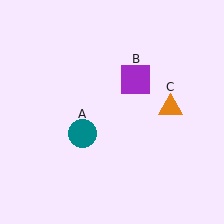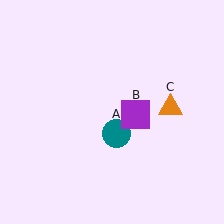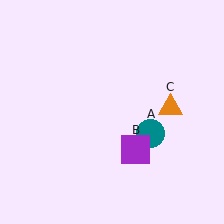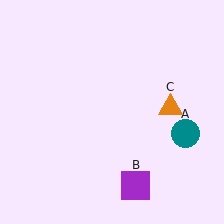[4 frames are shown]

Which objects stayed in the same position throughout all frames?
Orange triangle (object C) remained stationary.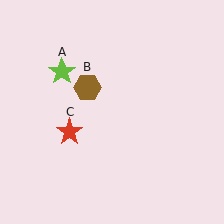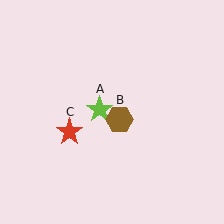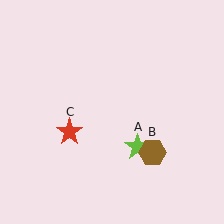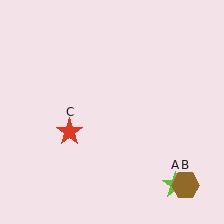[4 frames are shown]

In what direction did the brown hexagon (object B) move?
The brown hexagon (object B) moved down and to the right.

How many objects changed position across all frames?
2 objects changed position: lime star (object A), brown hexagon (object B).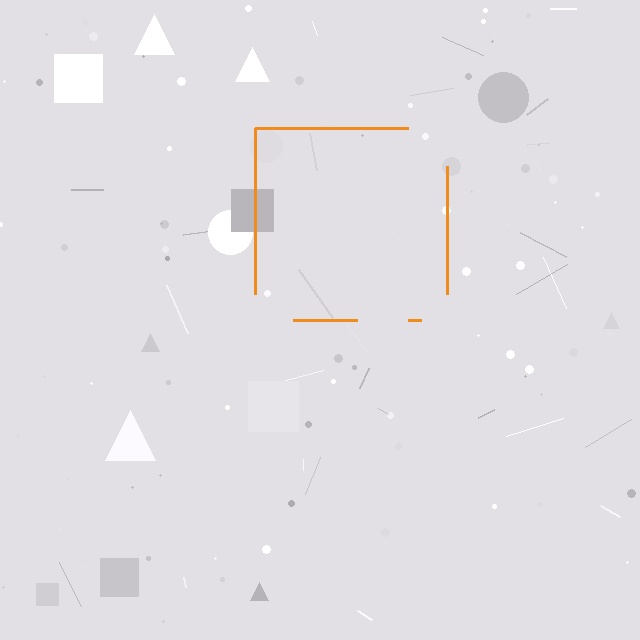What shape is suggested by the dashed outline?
The dashed outline suggests a square.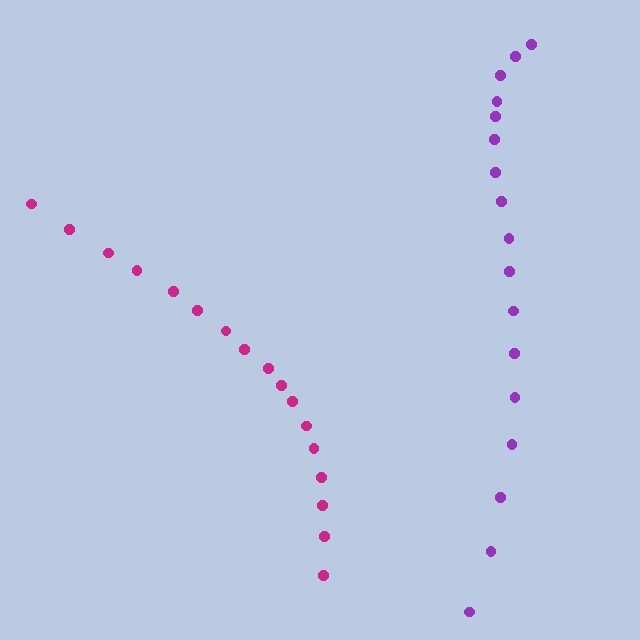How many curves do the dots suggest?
There are 2 distinct paths.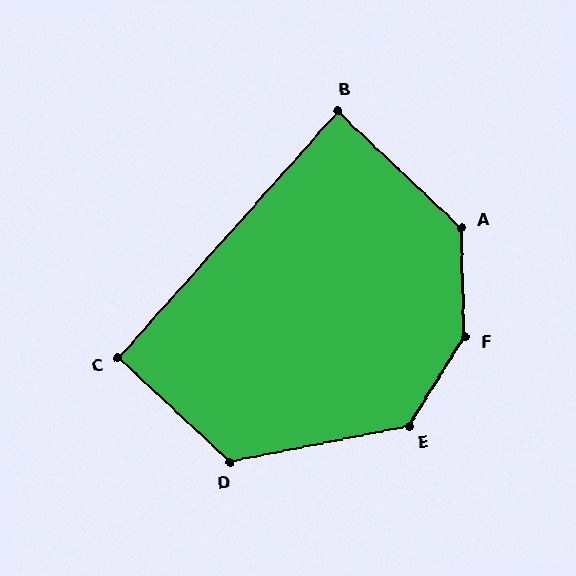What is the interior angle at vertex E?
Approximately 134 degrees (obtuse).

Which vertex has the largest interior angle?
F, at approximately 146 degrees.